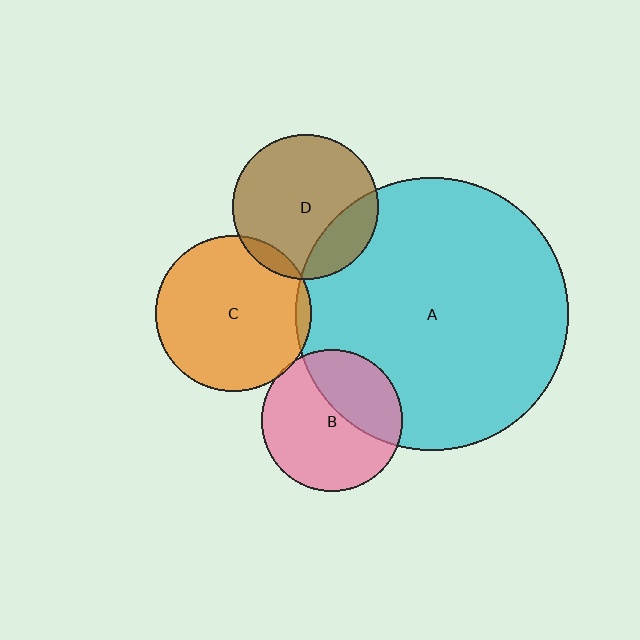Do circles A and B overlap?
Yes.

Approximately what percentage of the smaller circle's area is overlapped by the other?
Approximately 35%.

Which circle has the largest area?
Circle A (cyan).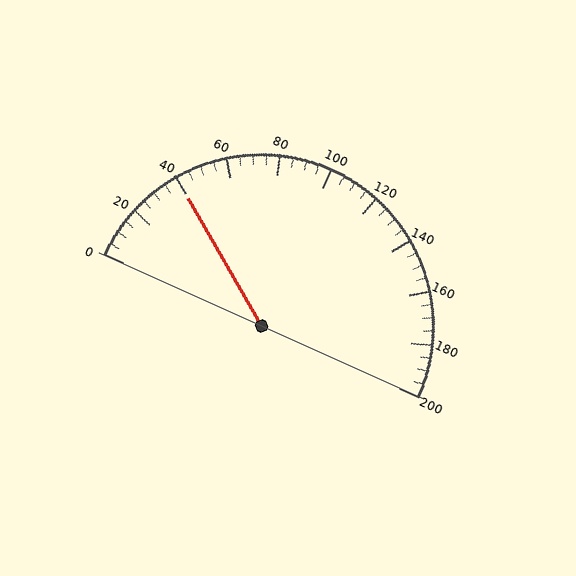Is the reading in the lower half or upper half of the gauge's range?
The reading is in the lower half of the range (0 to 200).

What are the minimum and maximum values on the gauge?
The gauge ranges from 0 to 200.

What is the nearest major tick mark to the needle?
The nearest major tick mark is 40.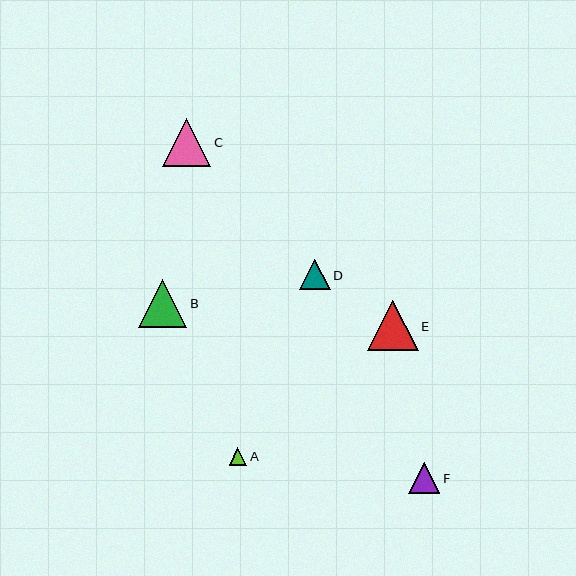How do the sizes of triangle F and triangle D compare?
Triangle F and triangle D are approximately the same size.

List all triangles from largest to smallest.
From largest to smallest: E, B, C, F, D, A.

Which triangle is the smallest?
Triangle A is the smallest with a size of approximately 18 pixels.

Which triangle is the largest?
Triangle E is the largest with a size of approximately 50 pixels.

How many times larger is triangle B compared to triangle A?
Triangle B is approximately 2.7 times the size of triangle A.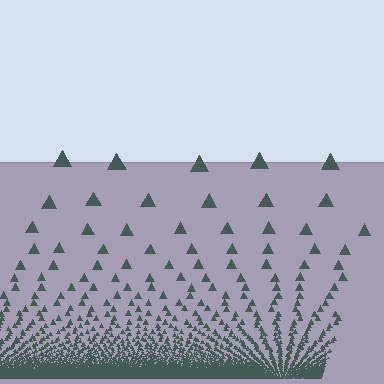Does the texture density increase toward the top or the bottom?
Density increases toward the bottom.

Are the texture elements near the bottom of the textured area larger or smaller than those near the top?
Smaller. The gradient is inverted — elements near the bottom are smaller and denser.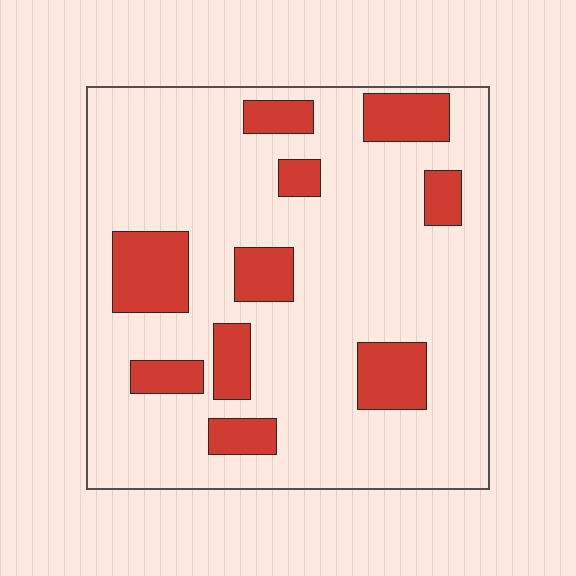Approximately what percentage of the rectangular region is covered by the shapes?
Approximately 20%.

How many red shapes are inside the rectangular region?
10.